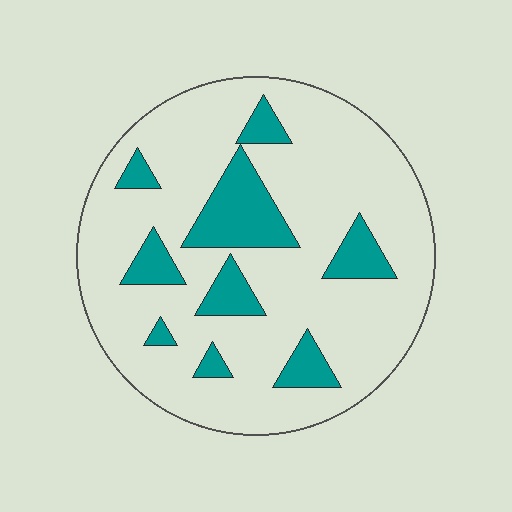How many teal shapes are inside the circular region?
9.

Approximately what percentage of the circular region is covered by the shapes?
Approximately 20%.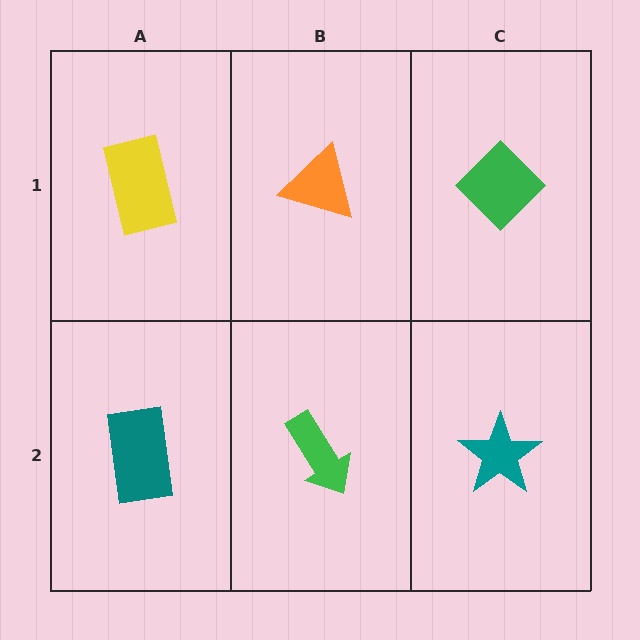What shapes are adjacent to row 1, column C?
A teal star (row 2, column C), an orange triangle (row 1, column B).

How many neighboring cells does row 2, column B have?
3.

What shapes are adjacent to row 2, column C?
A green diamond (row 1, column C), a green arrow (row 2, column B).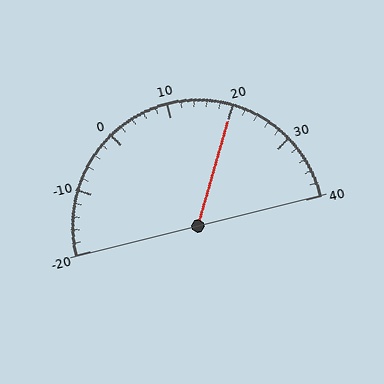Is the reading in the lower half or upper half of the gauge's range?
The reading is in the upper half of the range (-20 to 40).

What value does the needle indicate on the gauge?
The needle indicates approximately 20.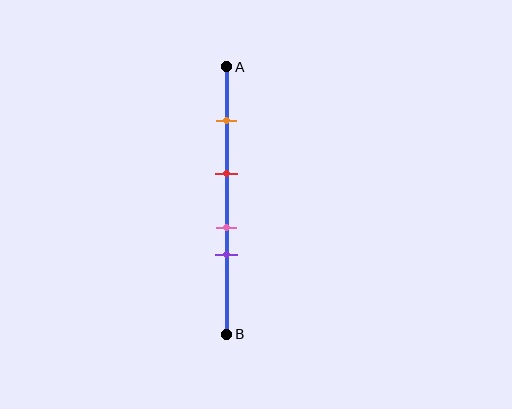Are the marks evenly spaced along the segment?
No, the marks are not evenly spaced.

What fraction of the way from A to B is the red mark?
The red mark is approximately 40% (0.4) of the way from A to B.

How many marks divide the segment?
There are 4 marks dividing the segment.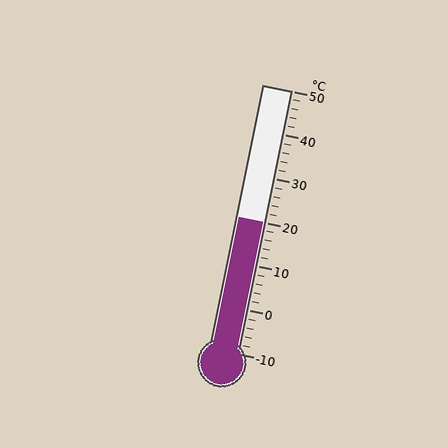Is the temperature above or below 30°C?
The temperature is below 30°C.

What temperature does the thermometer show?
The thermometer shows approximately 20°C.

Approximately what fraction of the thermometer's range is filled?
The thermometer is filled to approximately 50% of its range.